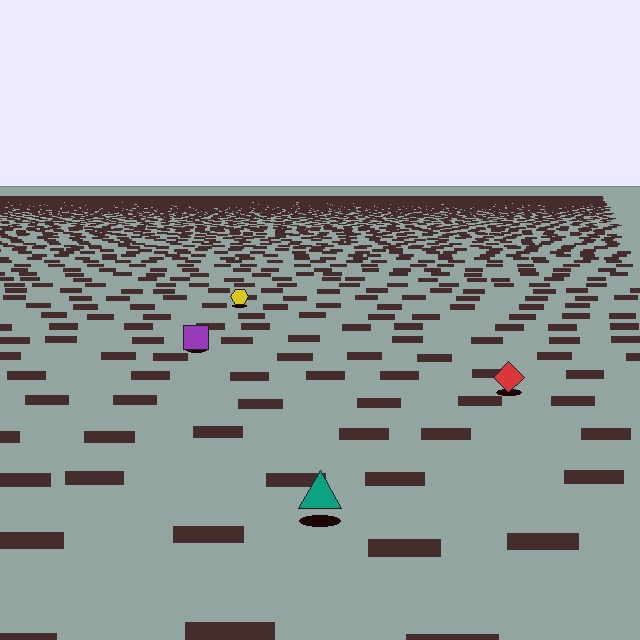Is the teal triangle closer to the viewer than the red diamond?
Yes. The teal triangle is closer — you can tell from the texture gradient: the ground texture is coarser near it.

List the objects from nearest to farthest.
From nearest to farthest: the teal triangle, the red diamond, the purple square, the yellow hexagon.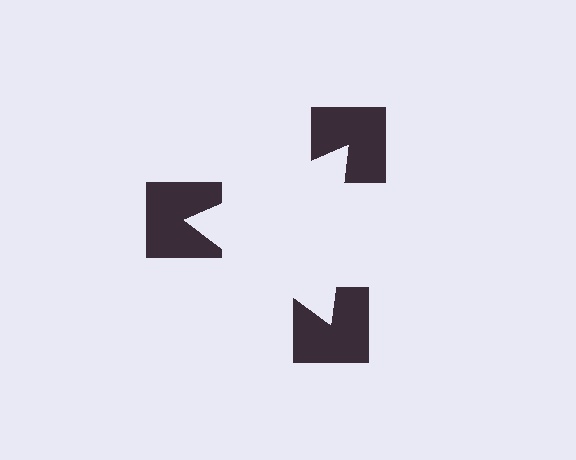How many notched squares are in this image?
There are 3 — one at each vertex of the illusory triangle.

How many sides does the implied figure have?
3 sides.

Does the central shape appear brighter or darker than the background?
It typically appears slightly brighter than the background, even though no actual brightness change is drawn.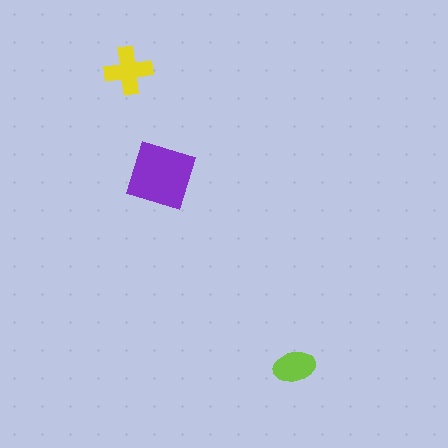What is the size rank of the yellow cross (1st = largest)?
2nd.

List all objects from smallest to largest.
The lime ellipse, the yellow cross, the purple diamond.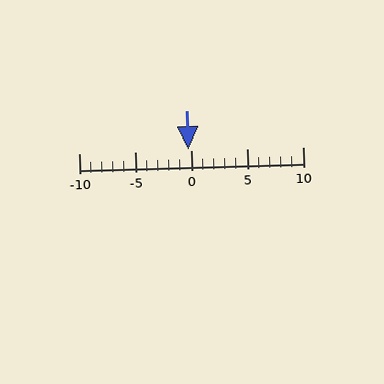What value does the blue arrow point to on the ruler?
The blue arrow points to approximately 0.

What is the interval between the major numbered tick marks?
The major tick marks are spaced 5 units apart.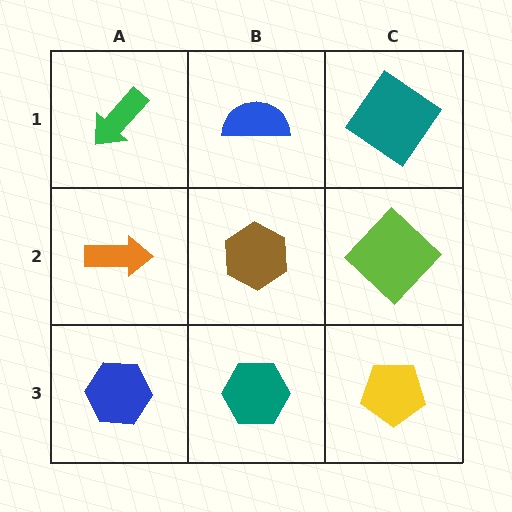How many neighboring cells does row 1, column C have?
2.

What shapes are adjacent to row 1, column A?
An orange arrow (row 2, column A), a blue semicircle (row 1, column B).